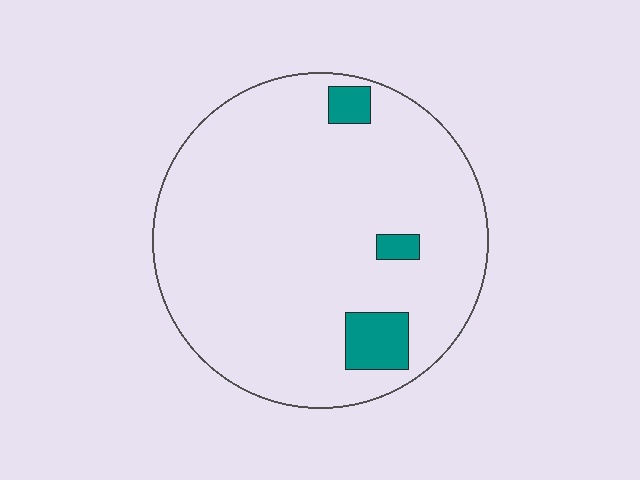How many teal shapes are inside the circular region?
3.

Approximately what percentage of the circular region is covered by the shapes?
Approximately 5%.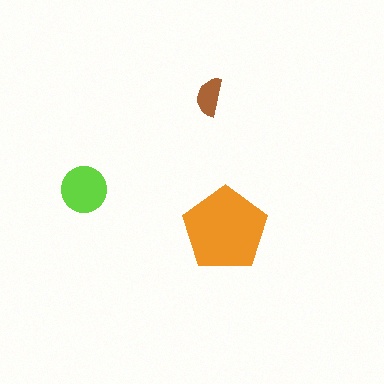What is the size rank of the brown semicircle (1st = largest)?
3rd.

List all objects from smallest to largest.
The brown semicircle, the lime circle, the orange pentagon.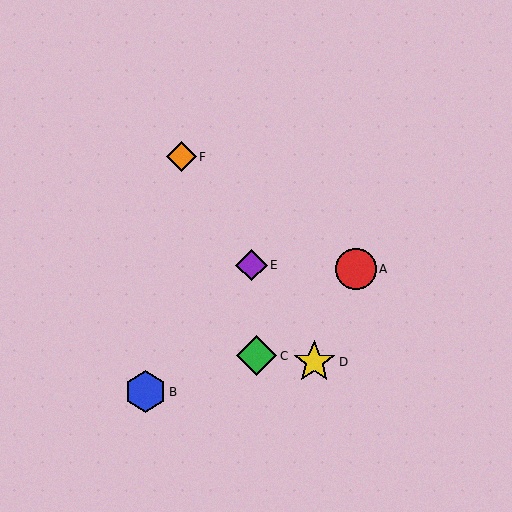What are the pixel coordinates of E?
Object E is at (252, 265).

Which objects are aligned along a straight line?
Objects D, E, F are aligned along a straight line.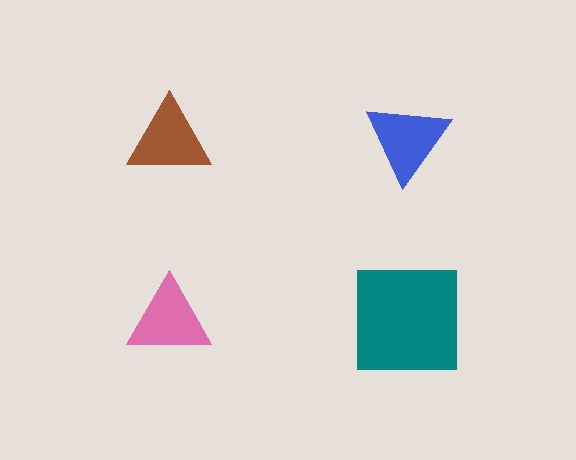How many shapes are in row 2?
2 shapes.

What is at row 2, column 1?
A pink triangle.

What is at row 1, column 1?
A brown triangle.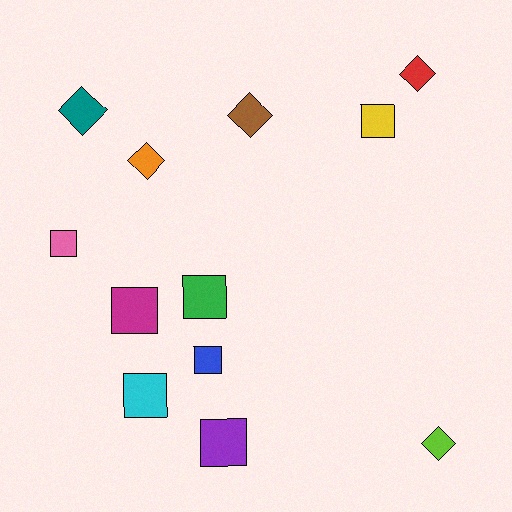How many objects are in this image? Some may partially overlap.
There are 12 objects.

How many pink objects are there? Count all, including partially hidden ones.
There is 1 pink object.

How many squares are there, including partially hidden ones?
There are 7 squares.